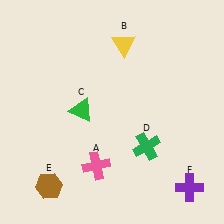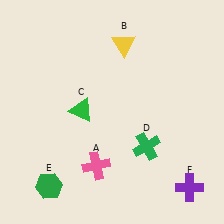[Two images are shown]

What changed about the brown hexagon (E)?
In Image 1, E is brown. In Image 2, it changed to green.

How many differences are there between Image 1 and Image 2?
There is 1 difference between the two images.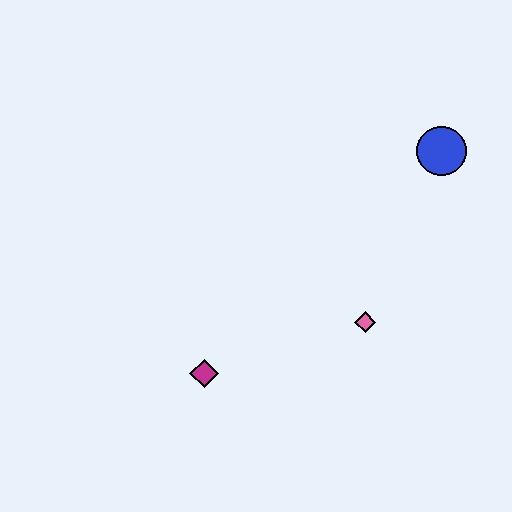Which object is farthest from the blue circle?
The magenta diamond is farthest from the blue circle.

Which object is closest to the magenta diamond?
The pink diamond is closest to the magenta diamond.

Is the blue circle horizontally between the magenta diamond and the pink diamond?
No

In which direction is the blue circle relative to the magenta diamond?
The blue circle is to the right of the magenta diamond.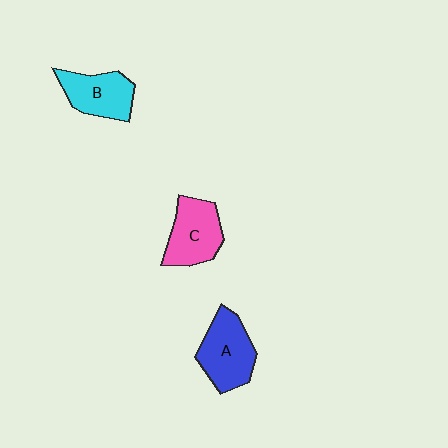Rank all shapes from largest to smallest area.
From largest to smallest: A (blue), C (pink), B (cyan).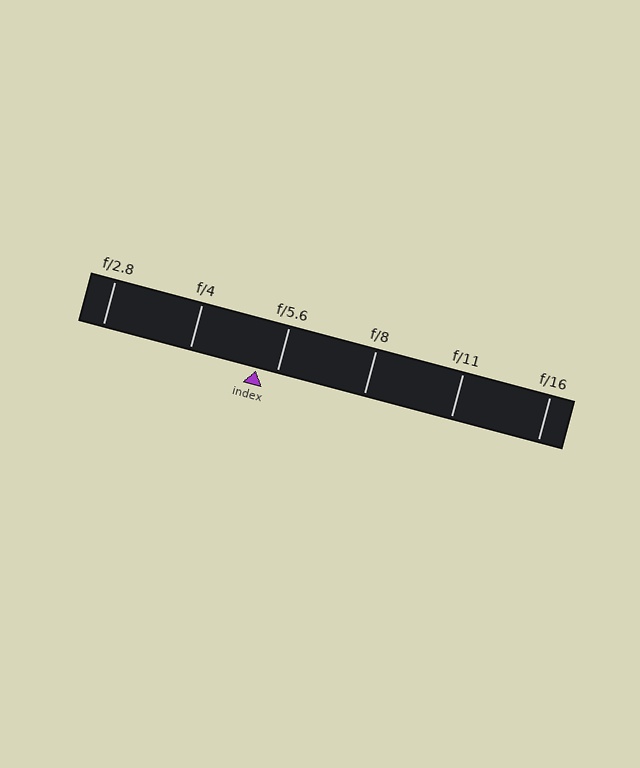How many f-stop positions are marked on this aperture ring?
There are 6 f-stop positions marked.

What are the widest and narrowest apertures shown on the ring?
The widest aperture shown is f/2.8 and the narrowest is f/16.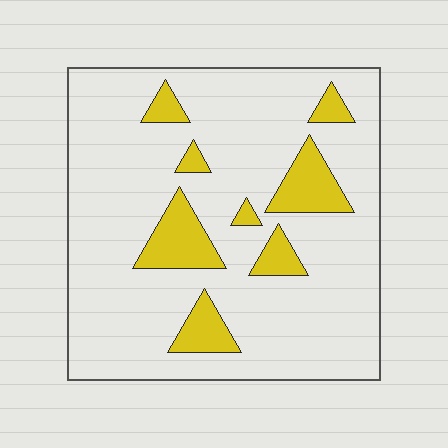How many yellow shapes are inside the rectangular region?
8.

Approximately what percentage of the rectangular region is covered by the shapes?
Approximately 15%.